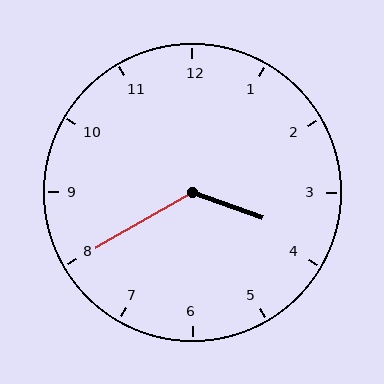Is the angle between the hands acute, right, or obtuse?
It is obtuse.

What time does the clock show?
3:40.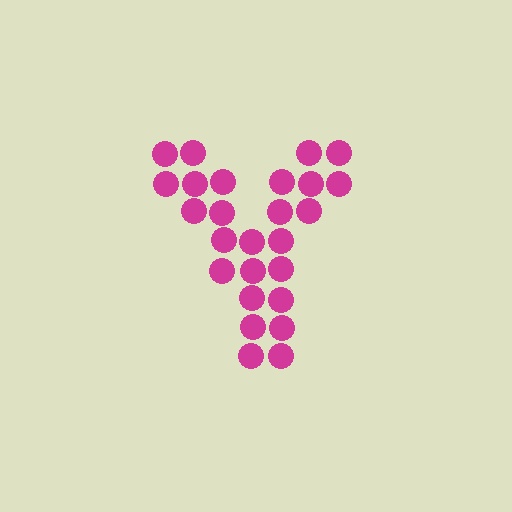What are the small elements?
The small elements are circles.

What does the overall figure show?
The overall figure shows the letter Y.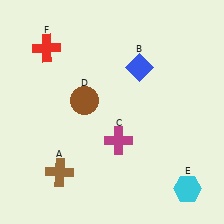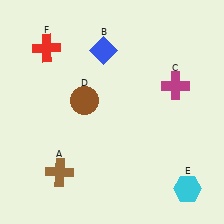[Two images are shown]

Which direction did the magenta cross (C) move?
The magenta cross (C) moved right.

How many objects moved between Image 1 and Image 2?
2 objects moved between the two images.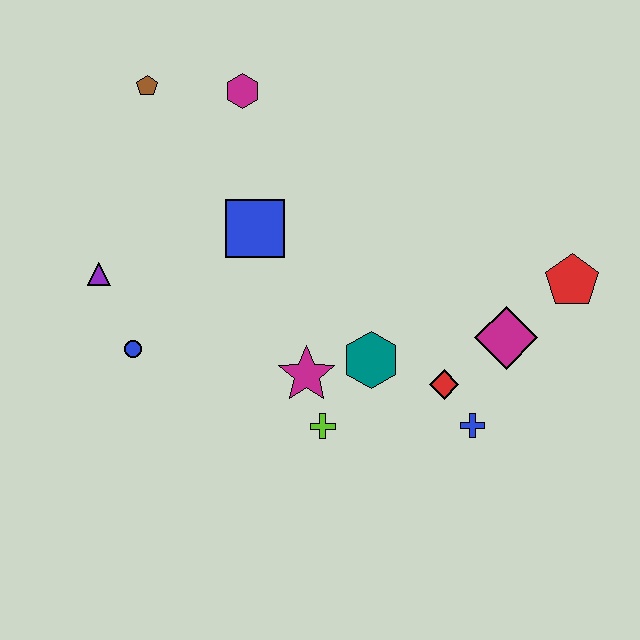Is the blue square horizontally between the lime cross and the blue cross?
No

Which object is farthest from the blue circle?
The red pentagon is farthest from the blue circle.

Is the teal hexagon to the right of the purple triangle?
Yes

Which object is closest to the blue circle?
The purple triangle is closest to the blue circle.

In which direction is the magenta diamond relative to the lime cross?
The magenta diamond is to the right of the lime cross.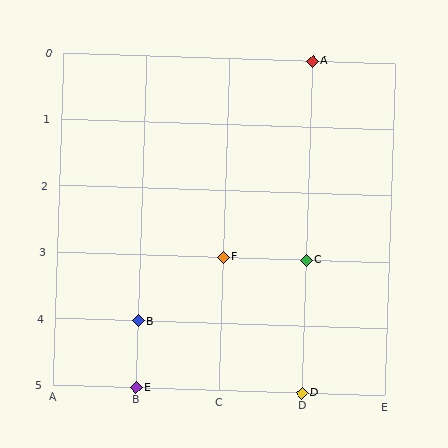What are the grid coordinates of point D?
Point D is at grid coordinates (D, 5).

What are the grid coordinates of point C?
Point C is at grid coordinates (D, 3).